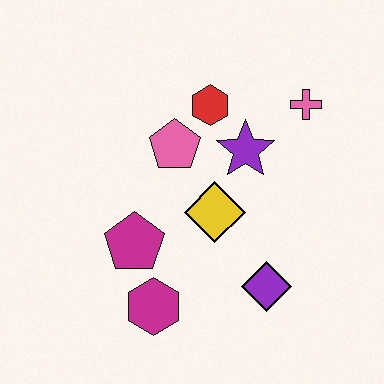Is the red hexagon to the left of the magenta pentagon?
No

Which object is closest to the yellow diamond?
The purple star is closest to the yellow diamond.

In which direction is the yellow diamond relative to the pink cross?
The yellow diamond is below the pink cross.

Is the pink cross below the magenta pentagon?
No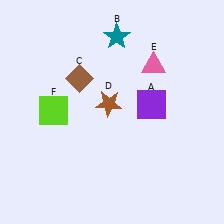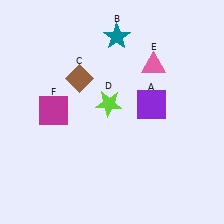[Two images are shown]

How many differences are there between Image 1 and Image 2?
There are 2 differences between the two images.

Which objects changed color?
D changed from brown to lime. F changed from lime to magenta.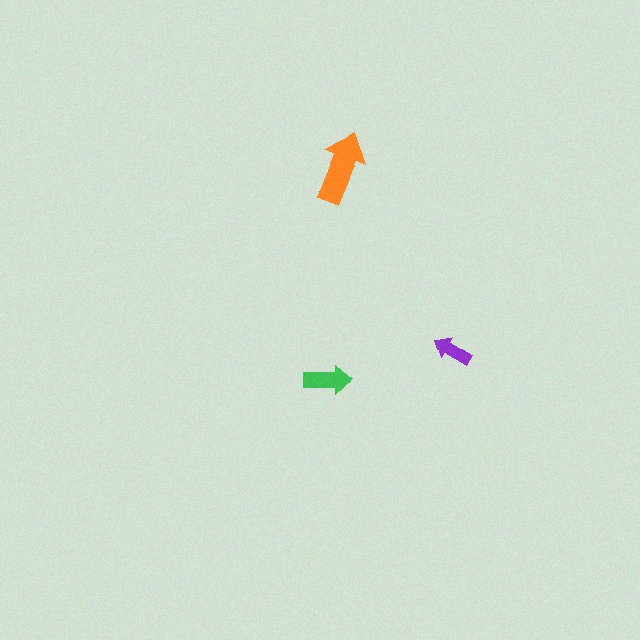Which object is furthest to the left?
The green arrow is leftmost.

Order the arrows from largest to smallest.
the orange one, the green one, the purple one.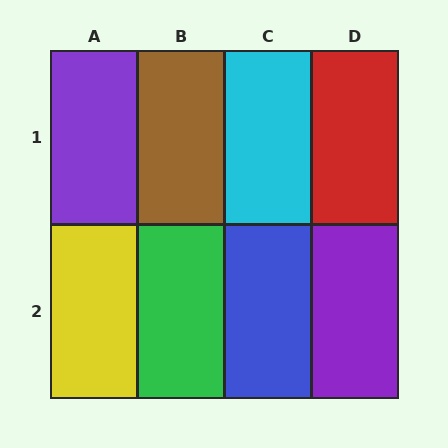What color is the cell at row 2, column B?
Green.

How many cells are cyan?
1 cell is cyan.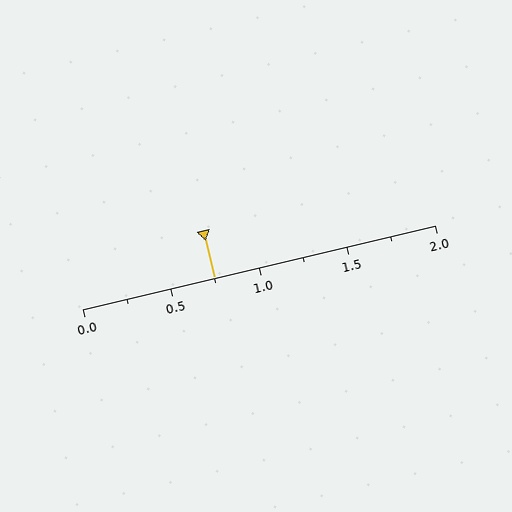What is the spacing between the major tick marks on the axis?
The major ticks are spaced 0.5 apart.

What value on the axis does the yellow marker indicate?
The marker indicates approximately 0.75.